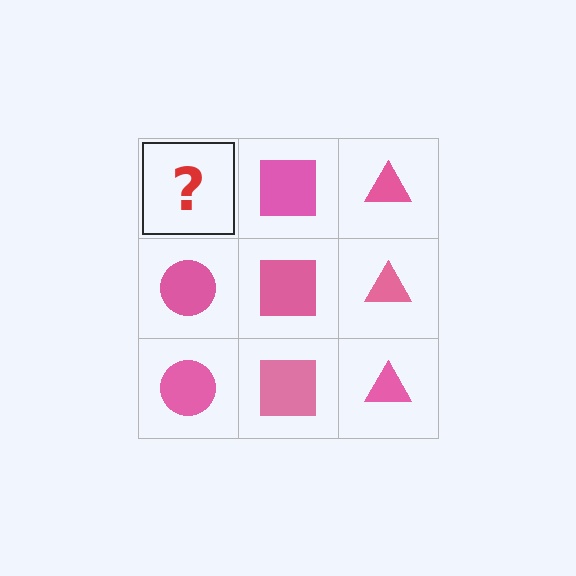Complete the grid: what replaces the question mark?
The question mark should be replaced with a pink circle.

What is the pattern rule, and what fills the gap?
The rule is that each column has a consistent shape. The gap should be filled with a pink circle.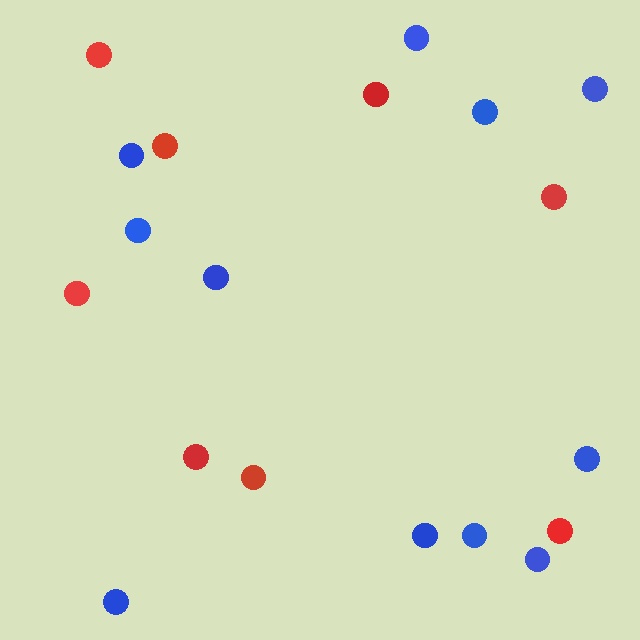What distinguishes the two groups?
There are 2 groups: one group of red circles (8) and one group of blue circles (11).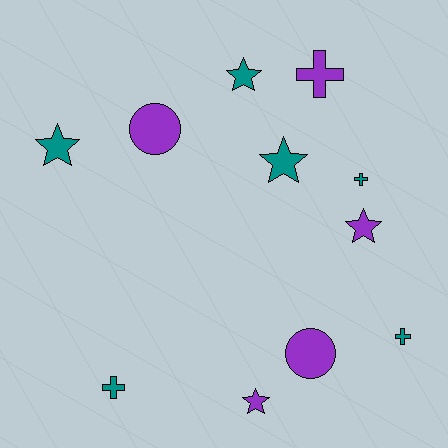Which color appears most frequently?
Teal, with 6 objects.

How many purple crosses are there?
There is 1 purple cross.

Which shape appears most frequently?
Star, with 5 objects.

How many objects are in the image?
There are 11 objects.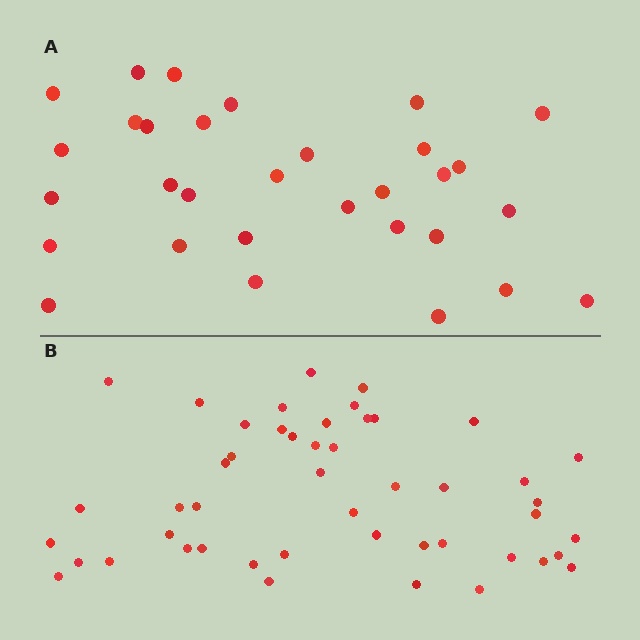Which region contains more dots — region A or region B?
Region B (the bottom region) has more dots.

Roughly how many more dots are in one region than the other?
Region B has approximately 15 more dots than region A.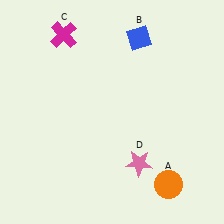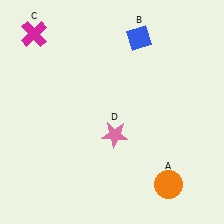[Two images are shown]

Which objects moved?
The objects that moved are: the magenta cross (C), the pink star (D).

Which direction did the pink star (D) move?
The pink star (D) moved up.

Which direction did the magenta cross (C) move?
The magenta cross (C) moved left.